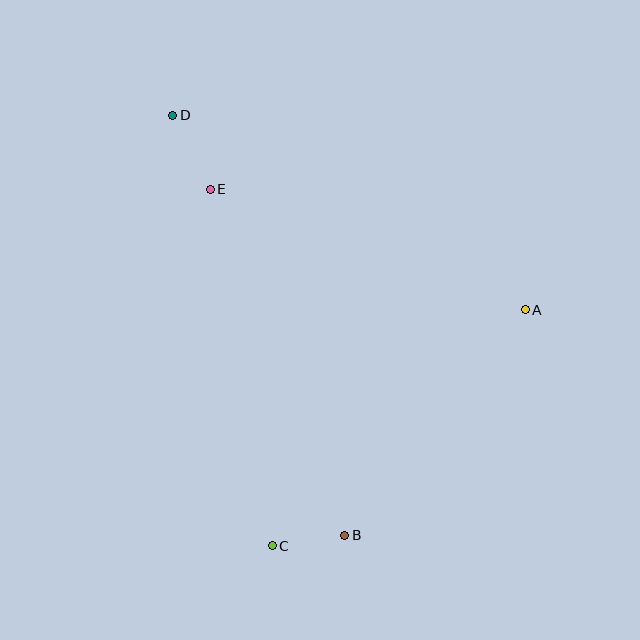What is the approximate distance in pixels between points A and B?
The distance between A and B is approximately 289 pixels.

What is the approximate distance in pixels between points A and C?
The distance between A and C is approximately 346 pixels.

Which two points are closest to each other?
Points B and C are closest to each other.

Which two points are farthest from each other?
Points B and D are farthest from each other.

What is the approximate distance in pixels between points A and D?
The distance between A and D is approximately 403 pixels.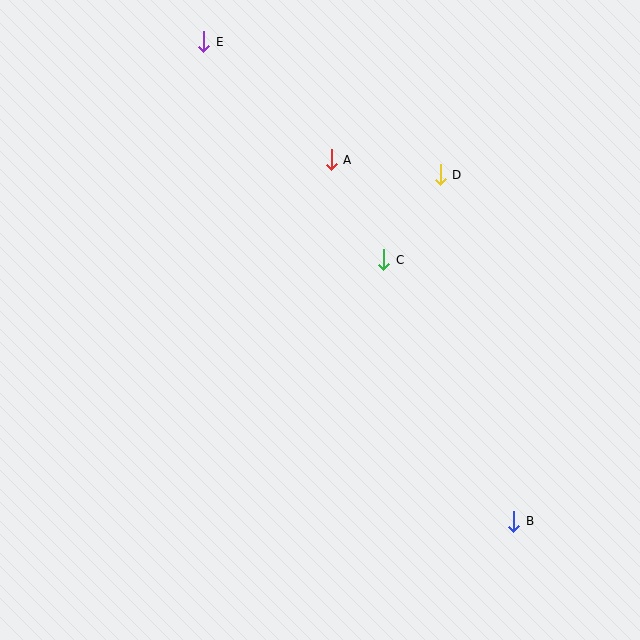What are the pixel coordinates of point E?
Point E is at (204, 42).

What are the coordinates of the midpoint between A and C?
The midpoint between A and C is at (358, 210).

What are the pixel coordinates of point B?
Point B is at (514, 521).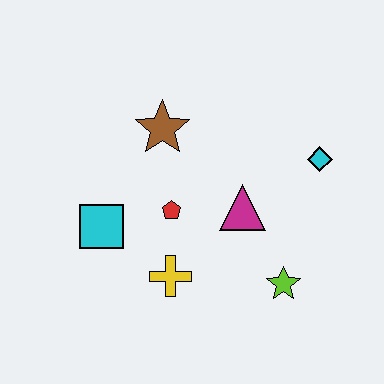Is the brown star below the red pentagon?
No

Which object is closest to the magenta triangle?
The red pentagon is closest to the magenta triangle.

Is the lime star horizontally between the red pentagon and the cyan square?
No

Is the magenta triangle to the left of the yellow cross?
No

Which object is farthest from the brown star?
The lime star is farthest from the brown star.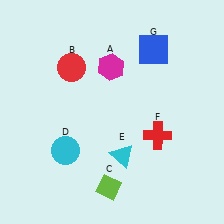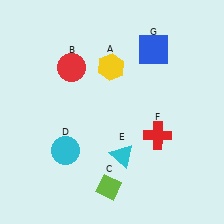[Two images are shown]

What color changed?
The hexagon (A) changed from magenta in Image 1 to yellow in Image 2.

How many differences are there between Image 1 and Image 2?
There is 1 difference between the two images.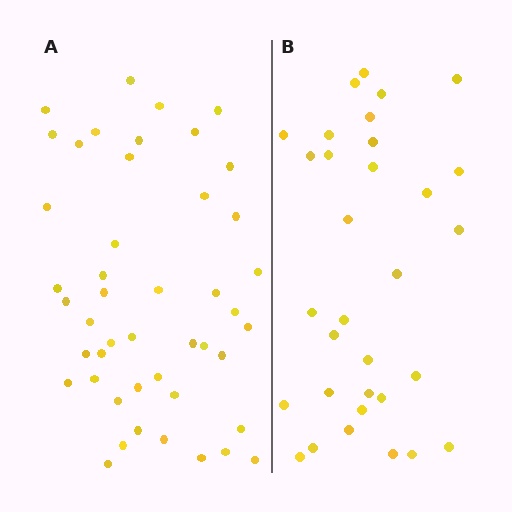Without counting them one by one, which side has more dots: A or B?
Region A (the left region) has more dots.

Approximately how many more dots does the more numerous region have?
Region A has approximately 15 more dots than region B.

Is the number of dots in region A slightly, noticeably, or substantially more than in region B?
Region A has noticeably more, but not dramatically so. The ratio is roughly 1.4 to 1.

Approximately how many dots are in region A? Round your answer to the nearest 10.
About 50 dots. (The exact count is 46, which rounds to 50.)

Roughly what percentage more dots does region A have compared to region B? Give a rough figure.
About 45% more.